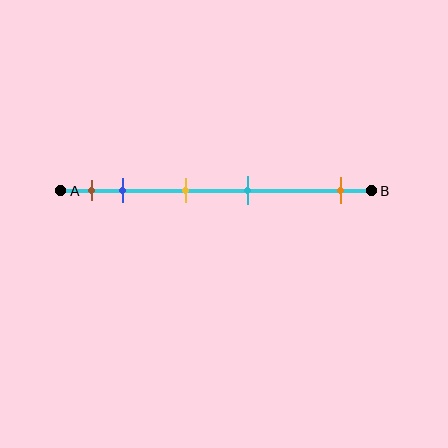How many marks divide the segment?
There are 5 marks dividing the segment.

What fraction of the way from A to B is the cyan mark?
The cyan mark is approximately 60% (0.6) of the way from A to B.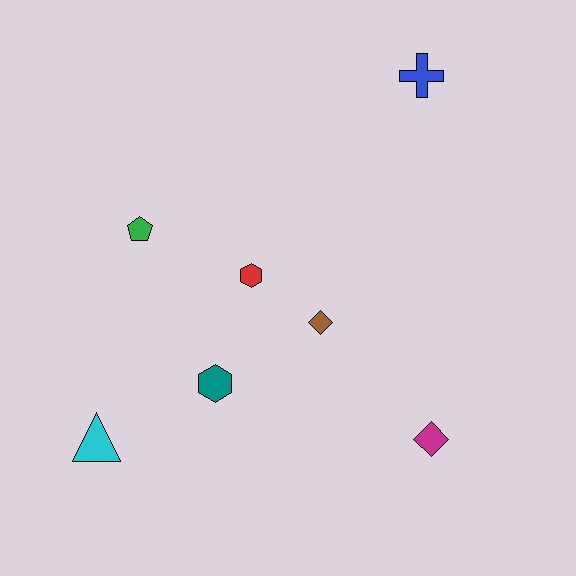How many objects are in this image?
There are 7 objects.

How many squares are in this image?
There are no squares.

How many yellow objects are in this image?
There are no yellow objects.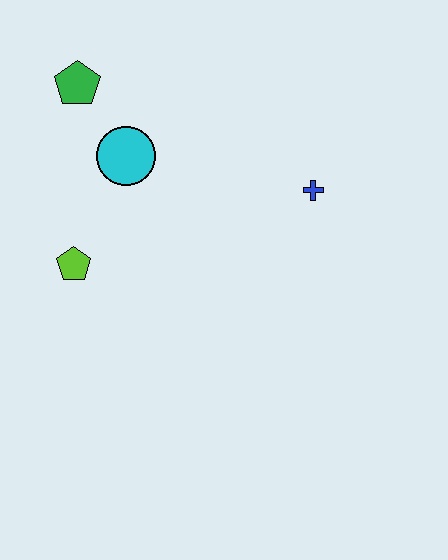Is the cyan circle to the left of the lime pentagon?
No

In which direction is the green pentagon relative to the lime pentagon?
The green pentagon is above the lime pentagon.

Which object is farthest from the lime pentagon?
The blue cross is farthest from the lime pentagon.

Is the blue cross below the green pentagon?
Yes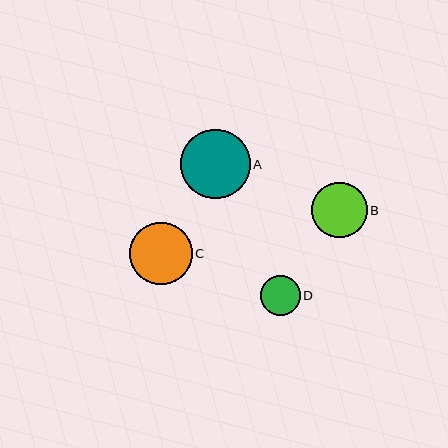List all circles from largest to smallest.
From largest to smallest: A, C, B, D.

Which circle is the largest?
Circle A is the largest with a size of approximately 69 pixels.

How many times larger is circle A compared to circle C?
Circle A is approximately 1.1 times the size of circle C.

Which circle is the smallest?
Circle D is the smallest with a size of approximately 40 pixels.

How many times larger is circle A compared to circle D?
Circle A is approximately 1.7 times the size of circle D.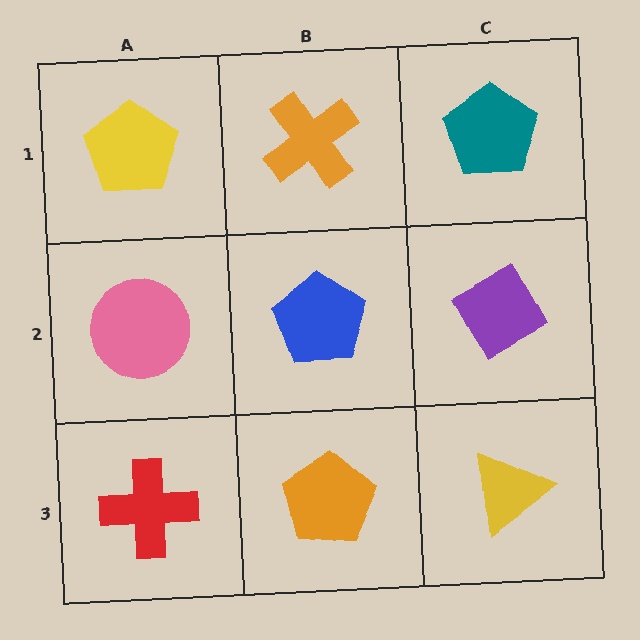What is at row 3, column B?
An orange pentagon.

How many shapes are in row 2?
3 shapes.